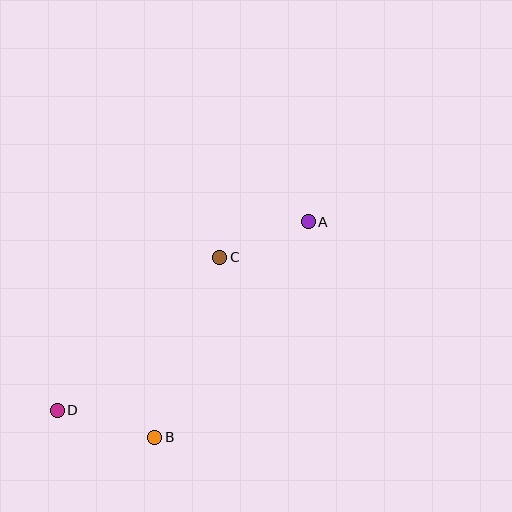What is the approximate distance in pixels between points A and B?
The distance between A and B is approximately 265 pixels.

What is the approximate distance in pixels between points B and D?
The distance between B and D is approximately 101 pixels.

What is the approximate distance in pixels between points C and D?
The distance between C and D is approximately 224 pixels.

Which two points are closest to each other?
Points A and C are closest to each other.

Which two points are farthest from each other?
Points A and D are farthest from each other.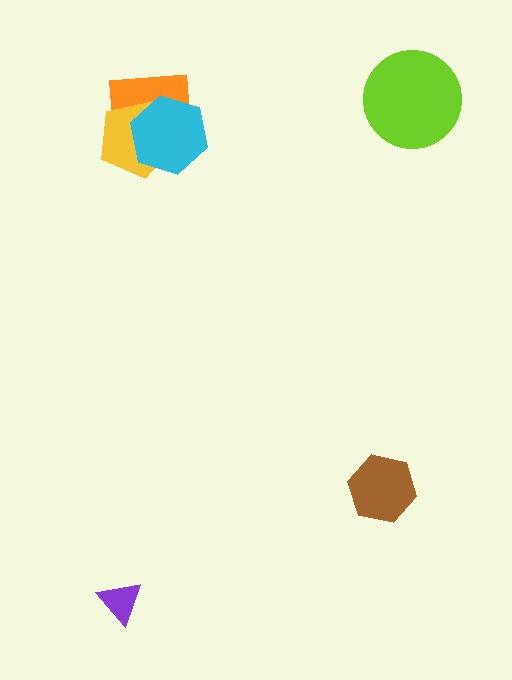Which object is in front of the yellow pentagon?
The cyan hexagon is in front of the yellow pentagon.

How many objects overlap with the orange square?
2 objects overlap with the orange square.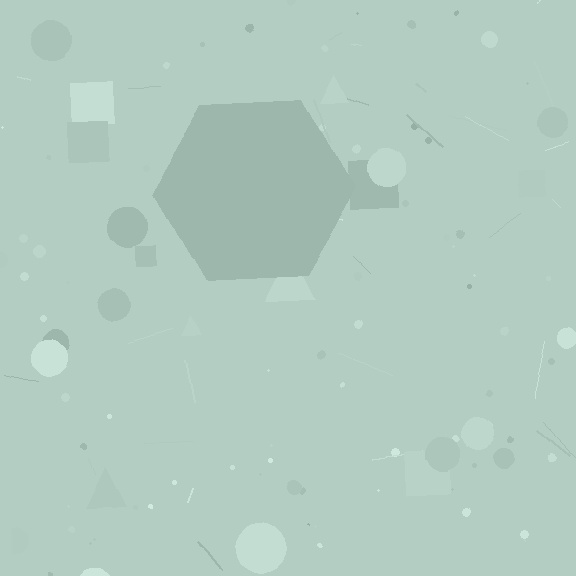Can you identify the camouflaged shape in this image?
The camouflaged shape is a hexagon.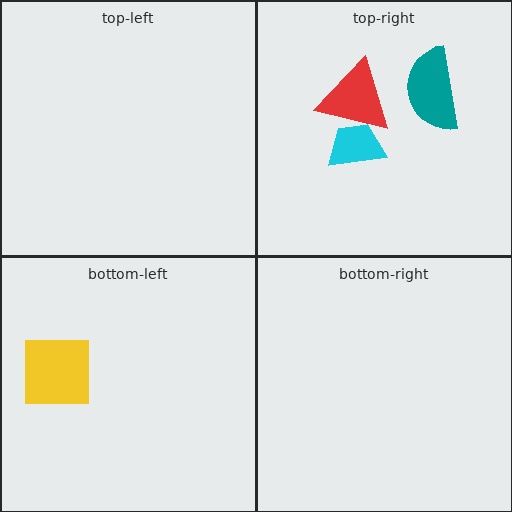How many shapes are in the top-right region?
3.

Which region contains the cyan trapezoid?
The top-right region.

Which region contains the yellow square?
The bottom-left region.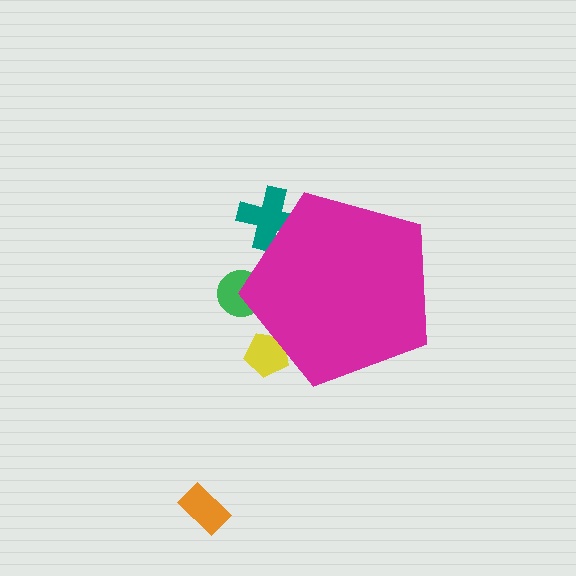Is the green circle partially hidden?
Yes, the green circle is partially hidden behind the magenta pentagon.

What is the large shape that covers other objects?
A magenta pentagon.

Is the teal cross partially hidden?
Yes, the teal cross is partially hidden behind the magenta pentagon.